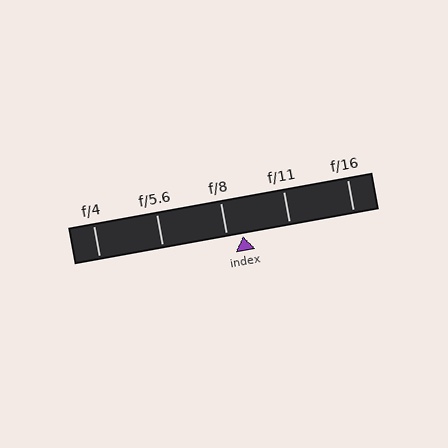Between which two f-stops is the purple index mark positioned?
The index mark is between f/8 and f/11.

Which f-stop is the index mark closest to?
The index mark is closest to f/8.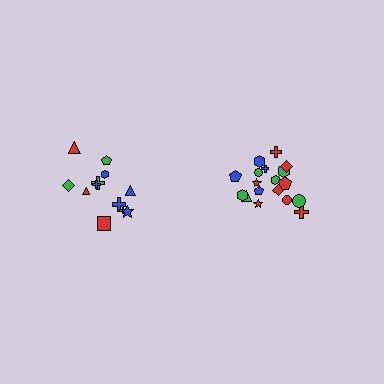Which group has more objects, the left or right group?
The right group.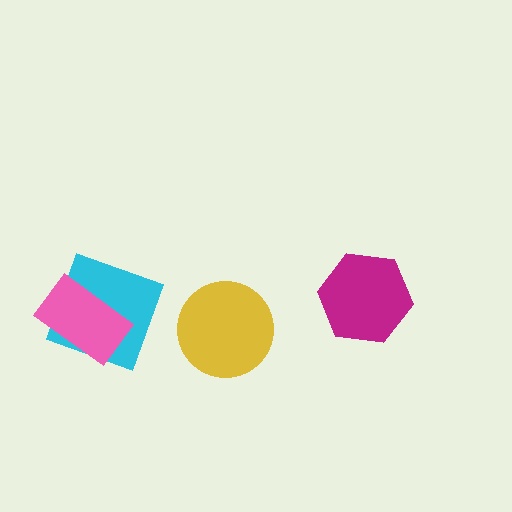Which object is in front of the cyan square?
The pink rectangle is in front of the cyan square.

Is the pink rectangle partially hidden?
No, no other shape covers it.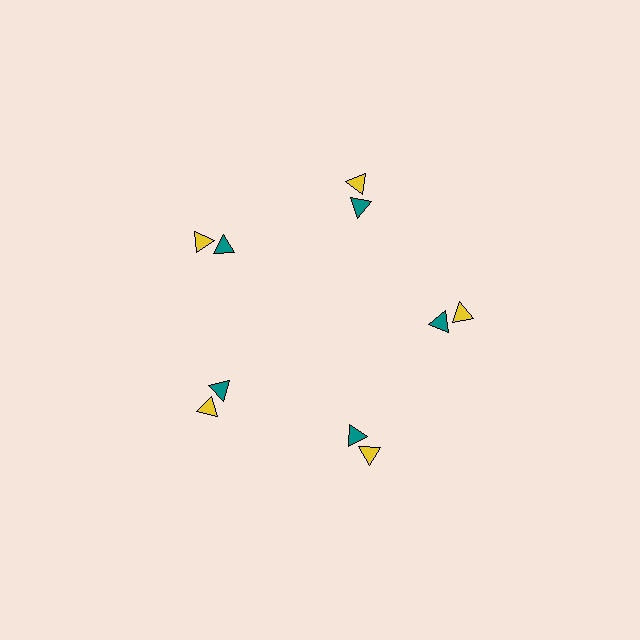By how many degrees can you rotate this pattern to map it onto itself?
The pattern maps onto itself every 72 degrees of rotation.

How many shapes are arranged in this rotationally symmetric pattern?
There are 10 shapes, arranged in 5 groups of 2.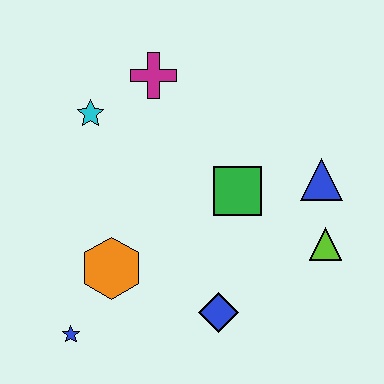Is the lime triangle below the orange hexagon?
No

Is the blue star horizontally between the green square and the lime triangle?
No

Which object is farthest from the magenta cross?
The blue star is farthest from the magenta cross.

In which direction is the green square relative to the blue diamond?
The green square is above the blue diamond.